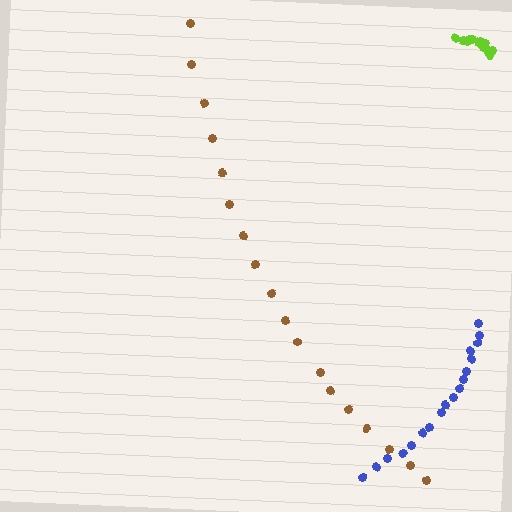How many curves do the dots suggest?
There are 3 distinct paths.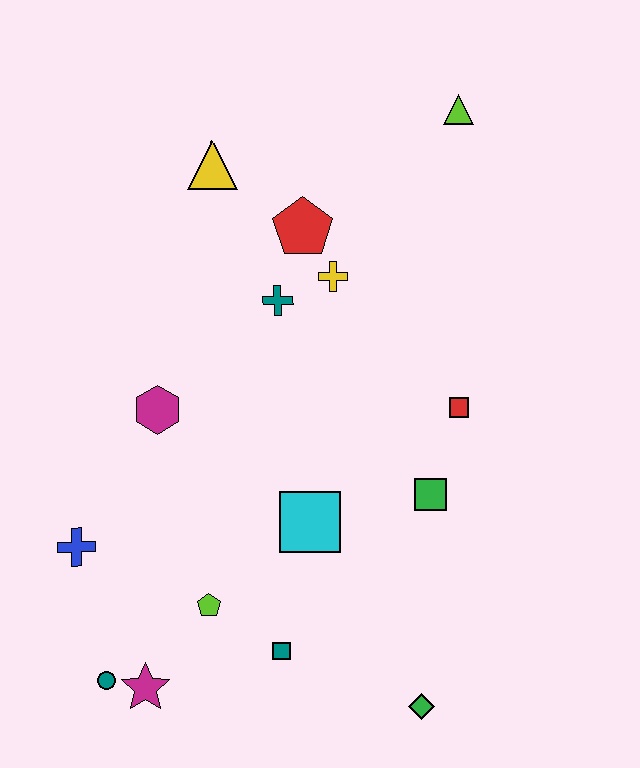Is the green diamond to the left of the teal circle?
No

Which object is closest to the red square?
The green square is closest to the red square.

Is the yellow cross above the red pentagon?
No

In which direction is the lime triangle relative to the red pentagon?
The lime triangle is to the right of the red pentagon.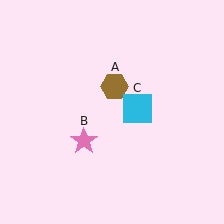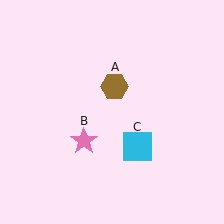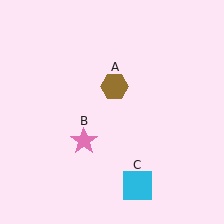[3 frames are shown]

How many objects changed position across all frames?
1 object changed position: cyan square (object C).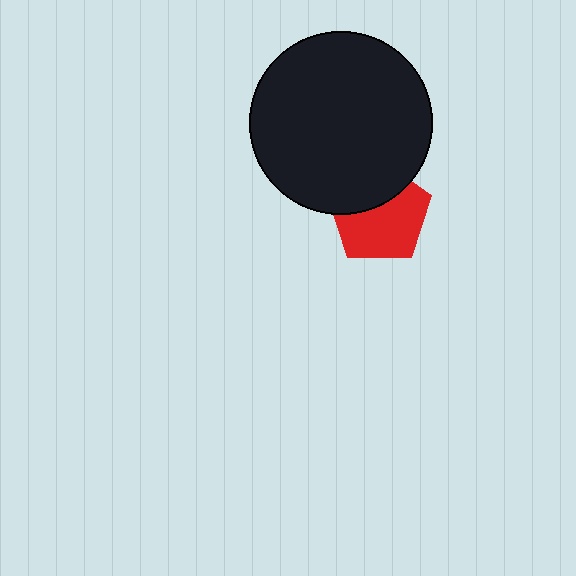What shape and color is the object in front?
The object in front is a black circle.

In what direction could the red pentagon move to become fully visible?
The red pentagon could move down. That would shift it out from behind the black circle entirely.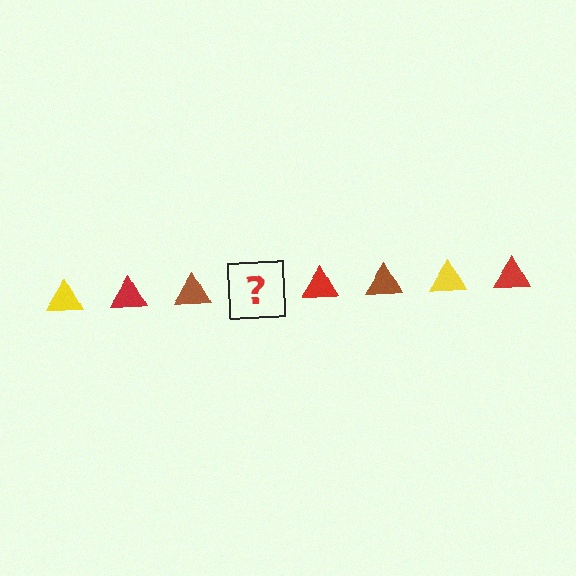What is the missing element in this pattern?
The missing element is a yellow triangle.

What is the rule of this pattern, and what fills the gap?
The rule is that the pattern cycles through yellow, red, brown triangles. The gap should be filled with a yellow triangle.